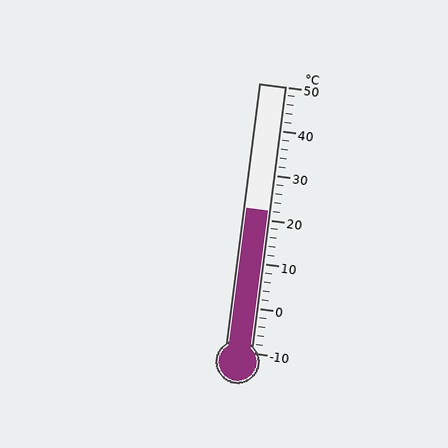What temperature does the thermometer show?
The thermometer shows approximately 22°C.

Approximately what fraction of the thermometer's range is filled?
The thermometer is filled to approximately 55% of its range.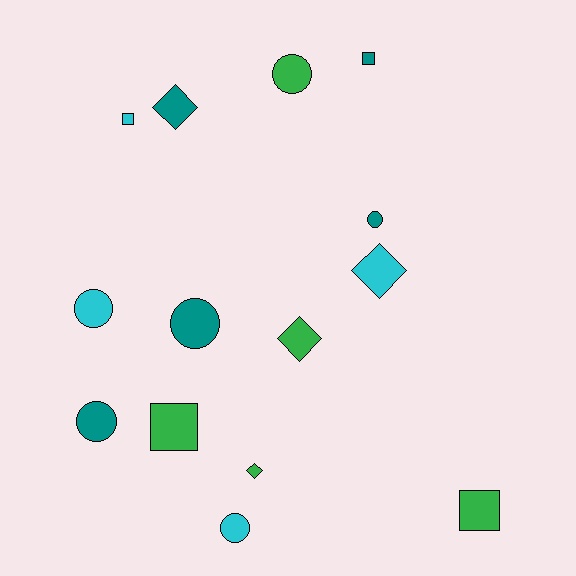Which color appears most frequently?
Teal, with 5 objects.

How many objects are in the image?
There are 14 objects.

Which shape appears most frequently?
Circle, with 6 objects.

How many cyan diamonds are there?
There is 1 cyan diamond.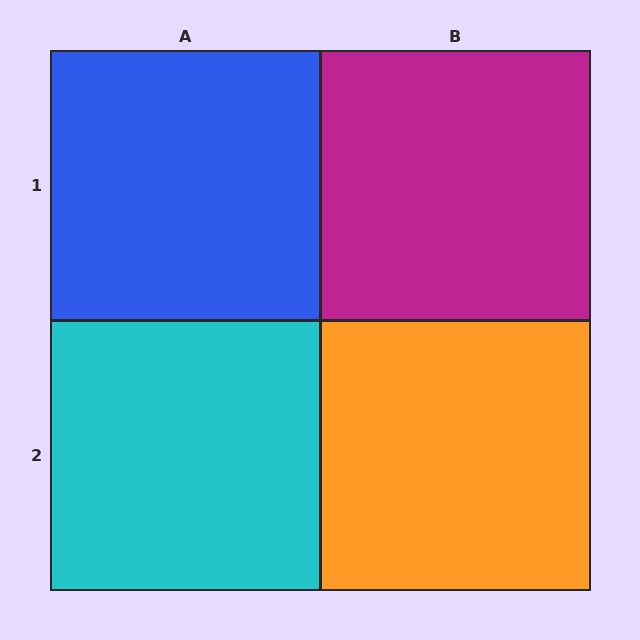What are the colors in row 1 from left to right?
Blue, magenta.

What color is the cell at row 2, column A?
Cyan.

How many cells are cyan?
1 cell is cyan.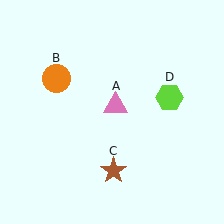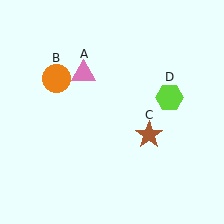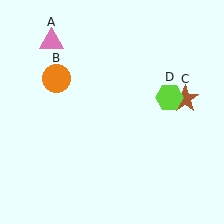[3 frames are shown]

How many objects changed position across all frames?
2 objects changed position: pink triangle (object A), brown star (object C).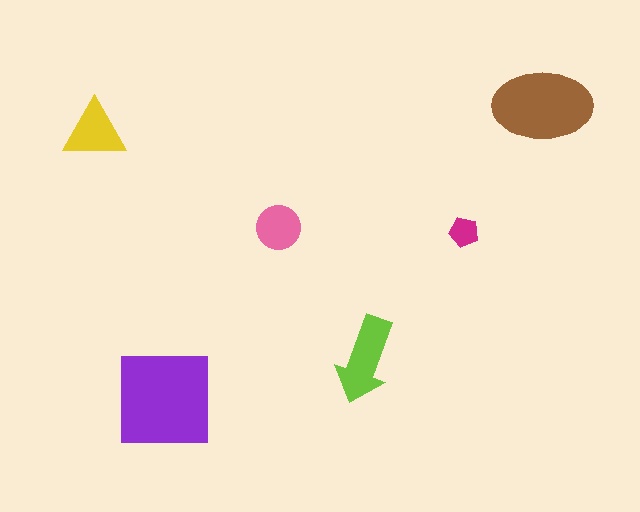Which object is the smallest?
The magenta pentagon.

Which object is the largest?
The purple square.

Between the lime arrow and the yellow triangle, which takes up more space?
The lime arrow.